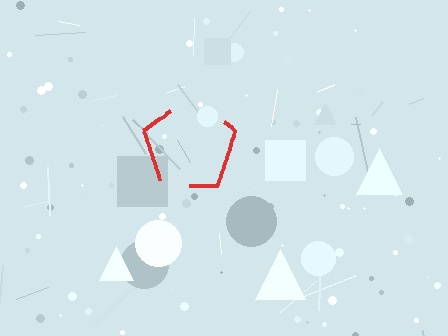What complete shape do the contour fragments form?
The contour fragments form a pentagon.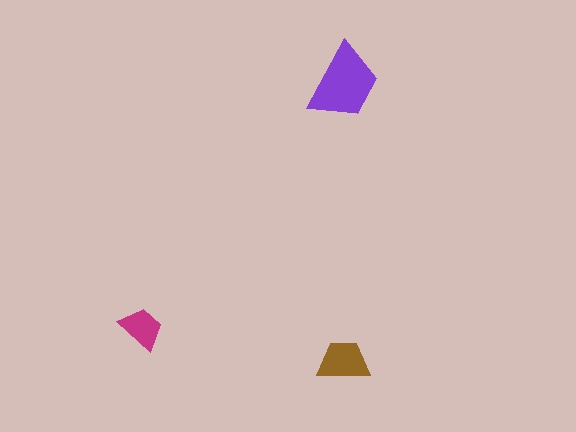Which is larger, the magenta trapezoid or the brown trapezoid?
The brown one.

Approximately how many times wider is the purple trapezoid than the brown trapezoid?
About 1.5 times wider.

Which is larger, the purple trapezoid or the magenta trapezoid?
The purple one.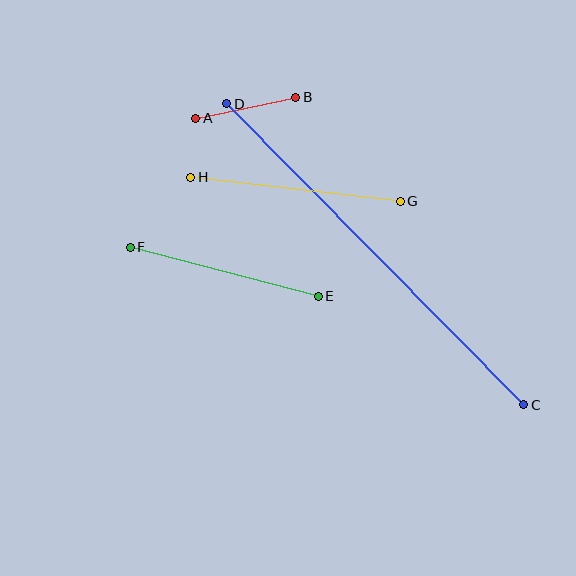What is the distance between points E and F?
The distance is approximately 194 pixels.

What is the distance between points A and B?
The distance is approximately 102 pixels.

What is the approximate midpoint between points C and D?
The midpoint is at approximately (375, 254) pixels.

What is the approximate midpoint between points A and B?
The midpoint is at approximately (246, 108) pixels.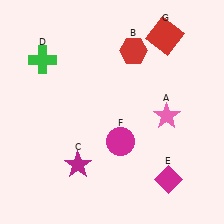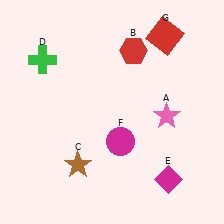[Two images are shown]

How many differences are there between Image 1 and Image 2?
There is 1 difference between the two images.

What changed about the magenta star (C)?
In Image 1, C is magenta. In Image 2, it changed to brown.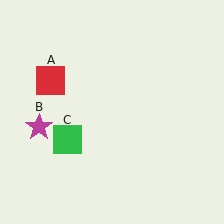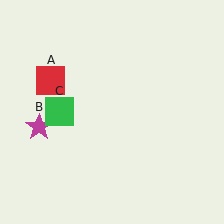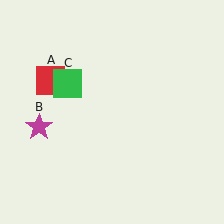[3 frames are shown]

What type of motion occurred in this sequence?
The green square (object C) rotated clockwise around the center of the scene.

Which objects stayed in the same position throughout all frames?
Red square (object A) and magenta star (object B) remained stationary.